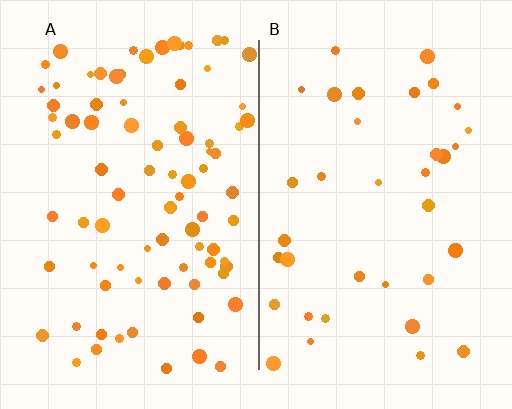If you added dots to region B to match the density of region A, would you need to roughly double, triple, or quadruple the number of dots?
Approximately double.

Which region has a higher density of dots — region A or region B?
A (the left).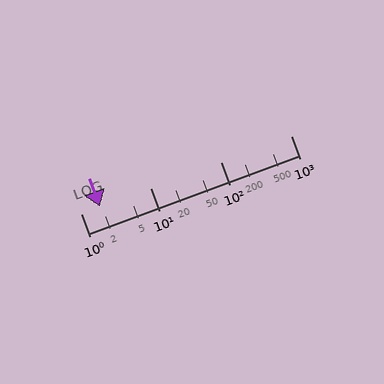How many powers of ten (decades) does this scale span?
The scale spans 3 decades, from 1 to 1000.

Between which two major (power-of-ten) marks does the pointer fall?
The pointer is between 1 and 10.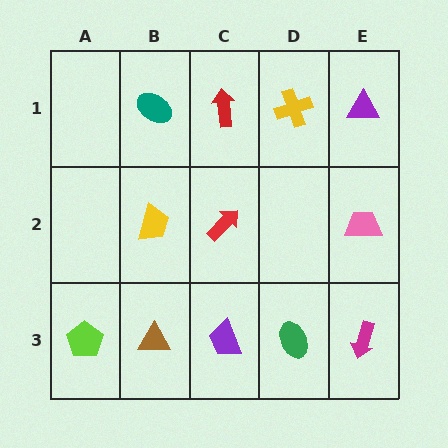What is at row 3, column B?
A brown triangle.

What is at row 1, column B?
A teal ellipse.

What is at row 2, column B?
A yellow trapezoid.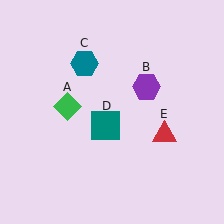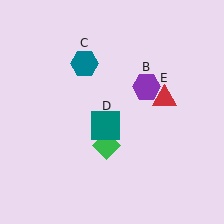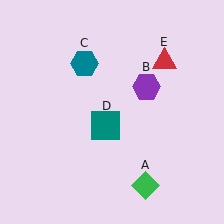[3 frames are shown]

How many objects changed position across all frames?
2 objects changed position: green diamond (object A), red triangle (object E).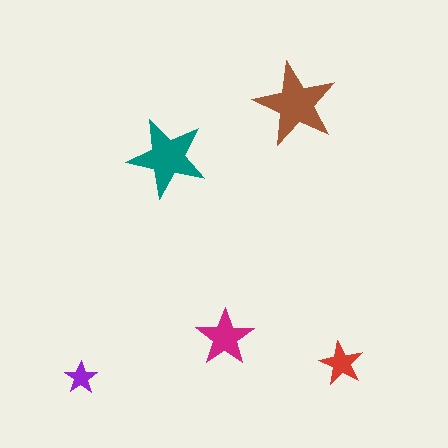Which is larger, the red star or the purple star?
The red one.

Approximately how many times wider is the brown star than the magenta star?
About 1.5 times wider.